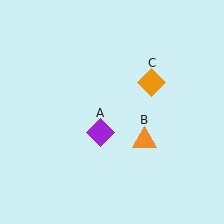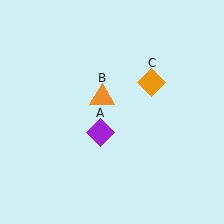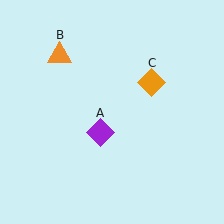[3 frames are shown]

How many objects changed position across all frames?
1 object changed position: orange triangle (object B).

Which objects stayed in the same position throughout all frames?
Purple diamond (object A) and orange diamond (object C) remained stationary.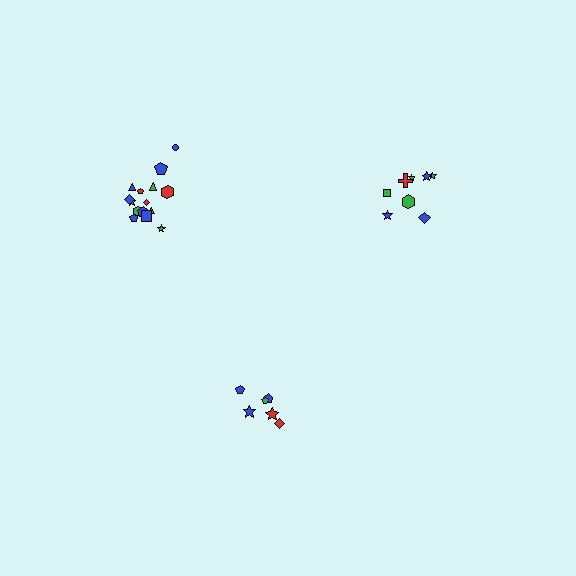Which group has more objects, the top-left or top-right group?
The top-left group.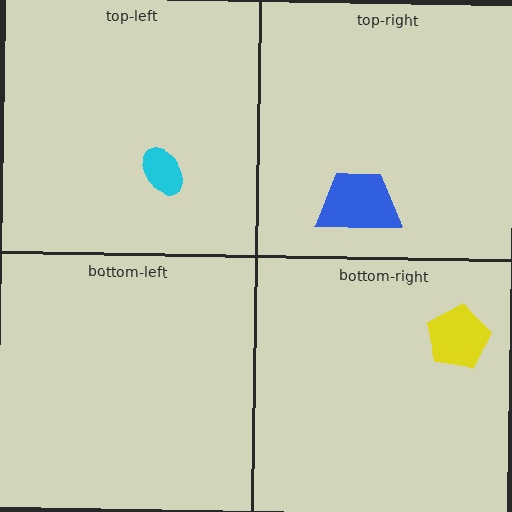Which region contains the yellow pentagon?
The bottom-right region.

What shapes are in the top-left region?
The cyan ellipse.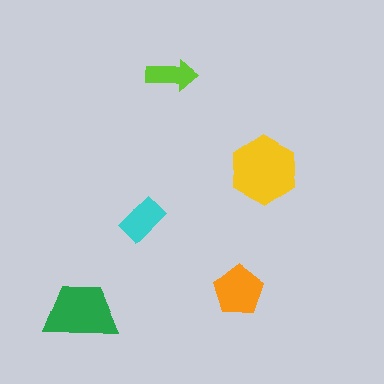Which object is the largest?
The yellow hexagon.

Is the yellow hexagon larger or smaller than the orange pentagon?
Larger.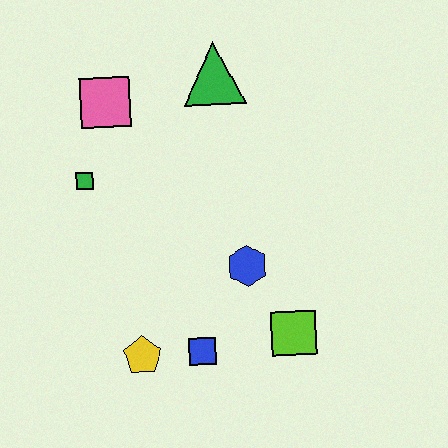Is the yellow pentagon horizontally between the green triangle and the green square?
Yes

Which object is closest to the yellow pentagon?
The blue square is closest to the yellow pentagon.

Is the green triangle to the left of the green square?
No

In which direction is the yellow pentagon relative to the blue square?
The yellow pentagon is to the left of the blue square.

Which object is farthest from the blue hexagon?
The pink square is farthest from the blue hexagon.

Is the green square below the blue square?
No